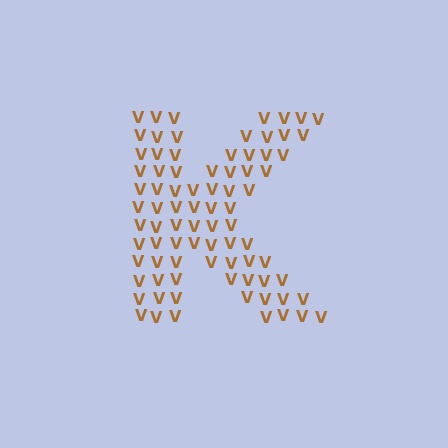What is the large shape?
The large shape is the letter K.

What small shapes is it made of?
It is made of small letter V's.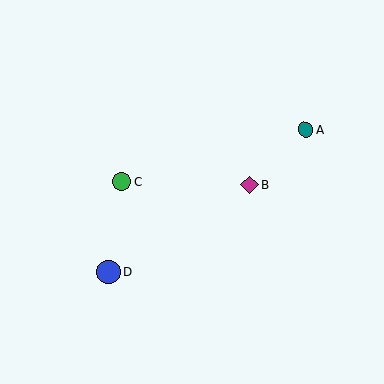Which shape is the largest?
The blue circle (labeled D) is the largest.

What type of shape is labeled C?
Shape C is a green circle.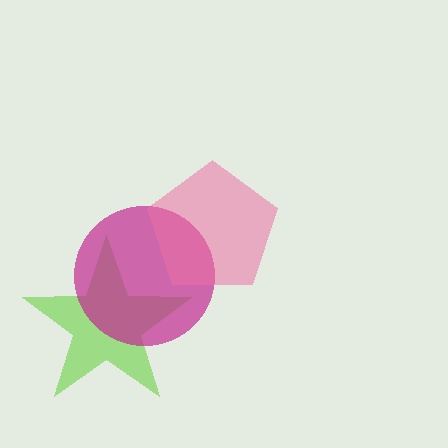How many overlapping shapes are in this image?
There are 3 overlapping shapes in the image.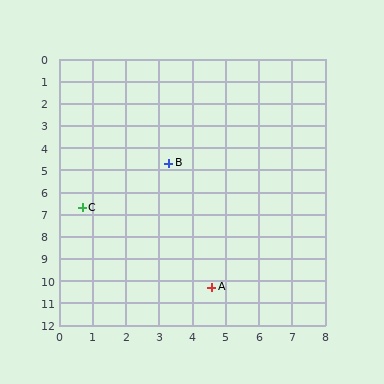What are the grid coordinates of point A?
Point A is at approximately (4.6, 10.3).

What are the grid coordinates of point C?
Point C is at approximately (0.7, 6.7).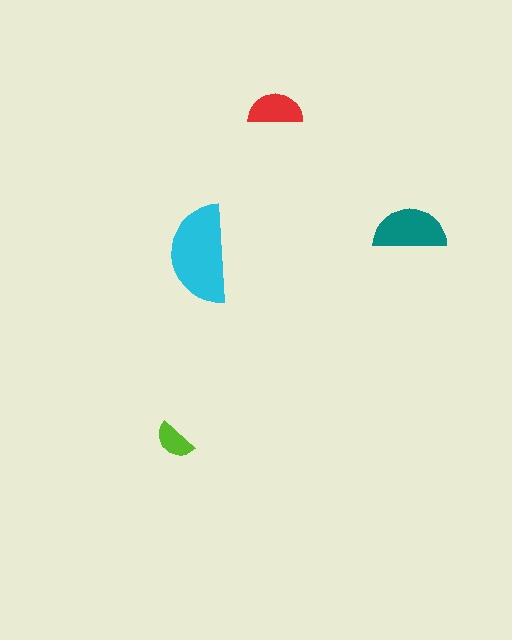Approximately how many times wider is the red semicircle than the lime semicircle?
About 1.5 times wider.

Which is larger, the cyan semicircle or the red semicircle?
The cyan one.